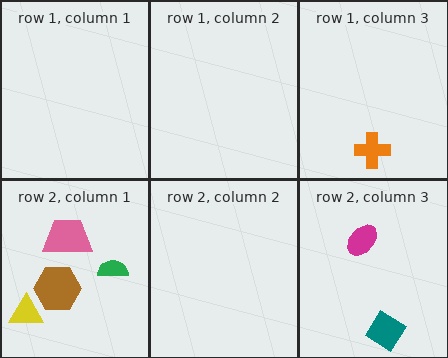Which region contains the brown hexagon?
The row 2, column 1 region.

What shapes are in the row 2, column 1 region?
The brown hexagon, the green semicircle, the yellow triangle, the pink trapezoid.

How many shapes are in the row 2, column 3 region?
2.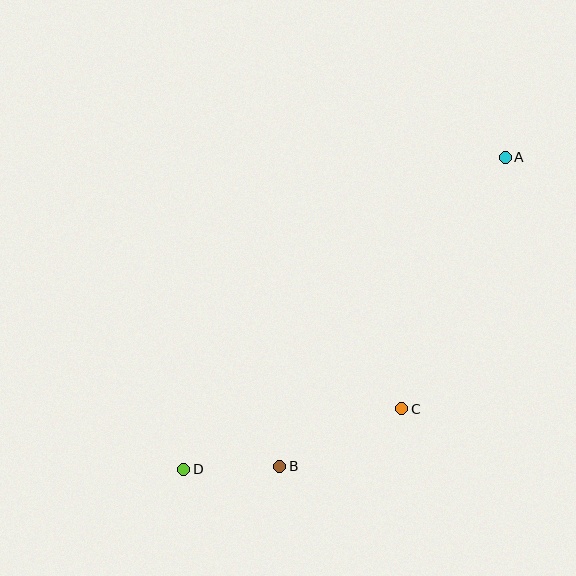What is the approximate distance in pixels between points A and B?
The distance between A and B is approximately 382 pixels.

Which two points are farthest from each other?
Points A and D are farthest from each other.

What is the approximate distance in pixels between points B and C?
The distance between B and C is approximately 135 pixels.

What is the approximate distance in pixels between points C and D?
The distance between C and D is approximately 226 pixels.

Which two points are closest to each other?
Points B and D are closest to each other.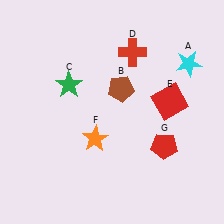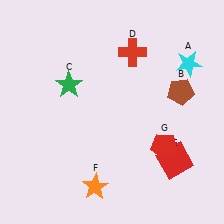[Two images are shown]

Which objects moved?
The objects that moved are: the brown pentagon (B), the red square (E), the orange star (F).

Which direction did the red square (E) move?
The red square (E) moved down.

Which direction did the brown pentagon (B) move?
The brown pentagon (B) moved right.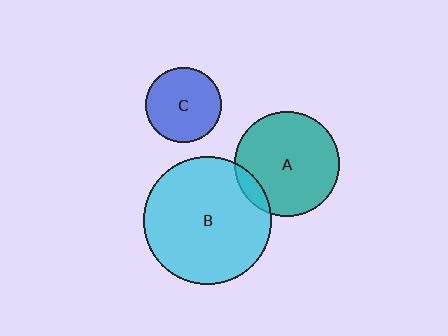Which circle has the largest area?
Circle B (cyan).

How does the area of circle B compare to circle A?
Approximately 1.5 times.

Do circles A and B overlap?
Yes.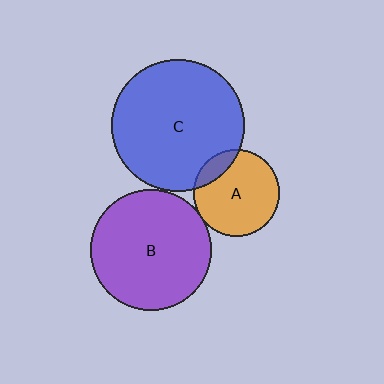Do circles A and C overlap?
Yes.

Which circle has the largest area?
Circle C (blue).